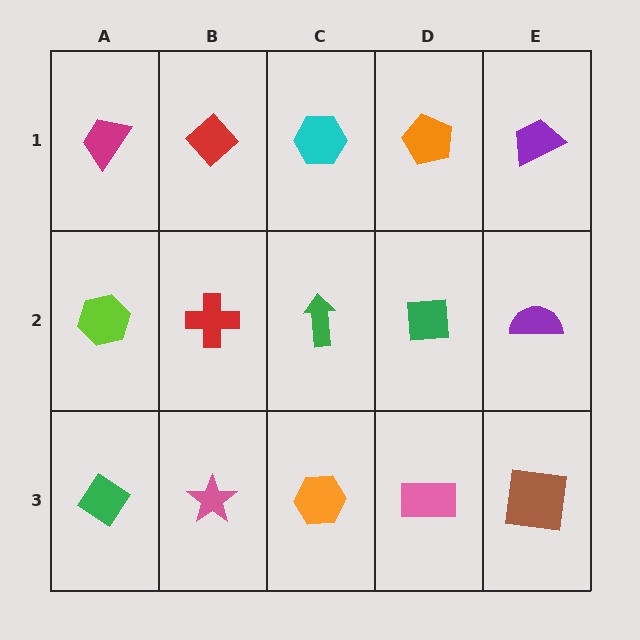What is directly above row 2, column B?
A red diamond.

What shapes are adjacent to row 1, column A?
A lime hexagon (row 2, column A), a red diamond (row 1, column B).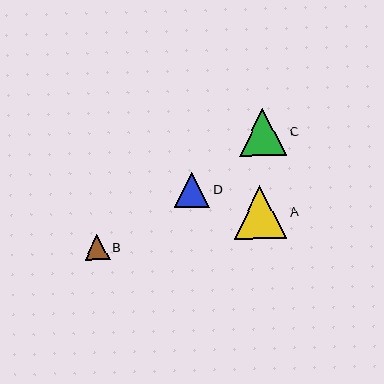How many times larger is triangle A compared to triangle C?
Triangle A is approximately 1.1 times the size of triangle C.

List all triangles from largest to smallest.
From largest to smallest: A, C, D, B.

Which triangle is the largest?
Triangle A is the largest with a size of approximately 53 pixels.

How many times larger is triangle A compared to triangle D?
Triangle A is approximately 1.5 times the size of triangle D.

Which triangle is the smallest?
Triangle B is the smallest with a size of approximately 25 pixels.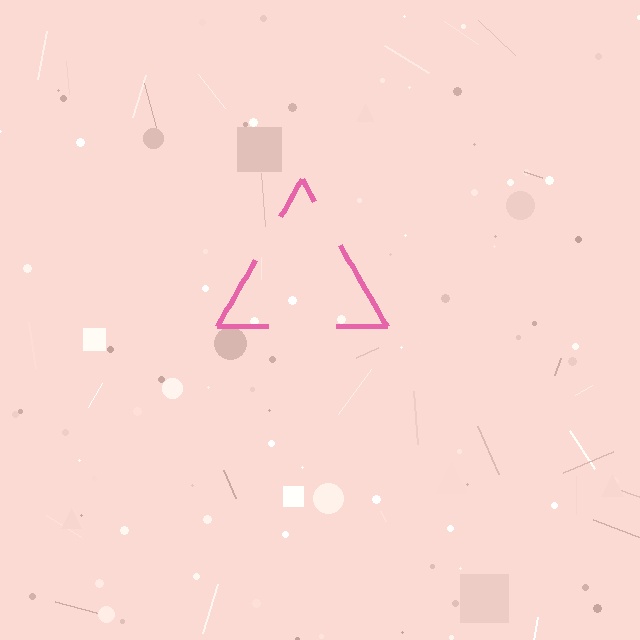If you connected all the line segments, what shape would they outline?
They would outline a triangle.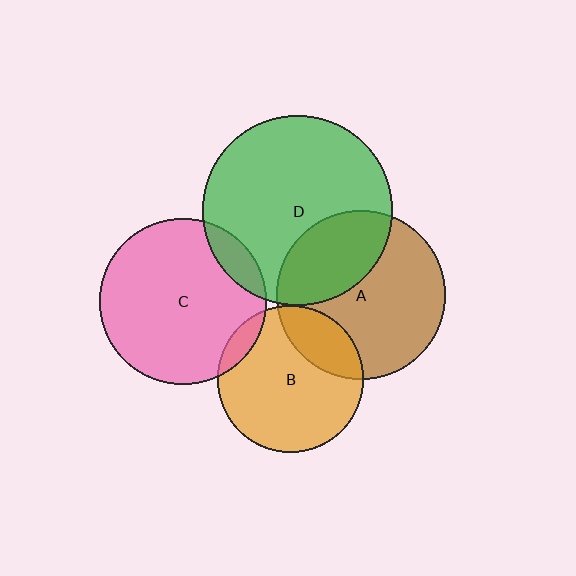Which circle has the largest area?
Circle D (green).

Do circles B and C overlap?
Yes.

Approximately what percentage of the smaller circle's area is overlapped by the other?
Approximately 10%.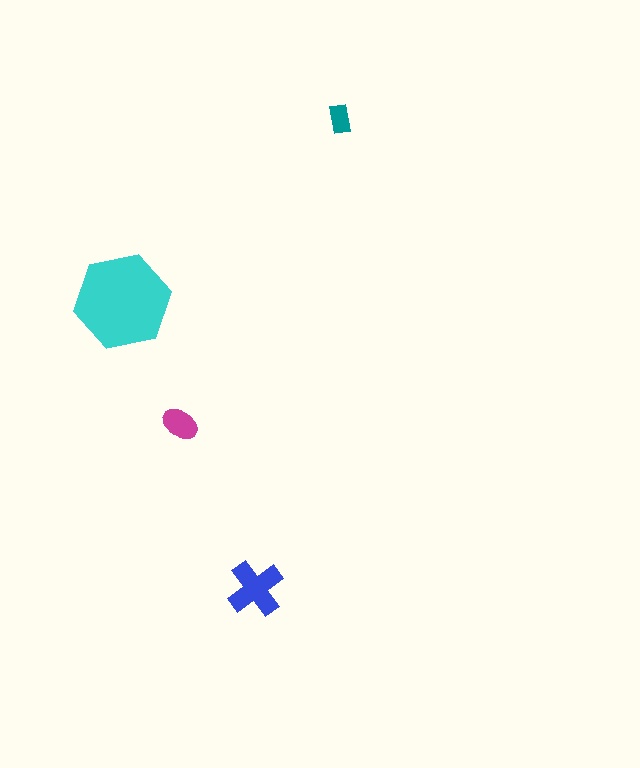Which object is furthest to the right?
The teal rectangle is rightmost.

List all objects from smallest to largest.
The teal rectangle, the magenta ellipse, the blue cross, the cyan hexagon.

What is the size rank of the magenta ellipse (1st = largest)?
3rd.